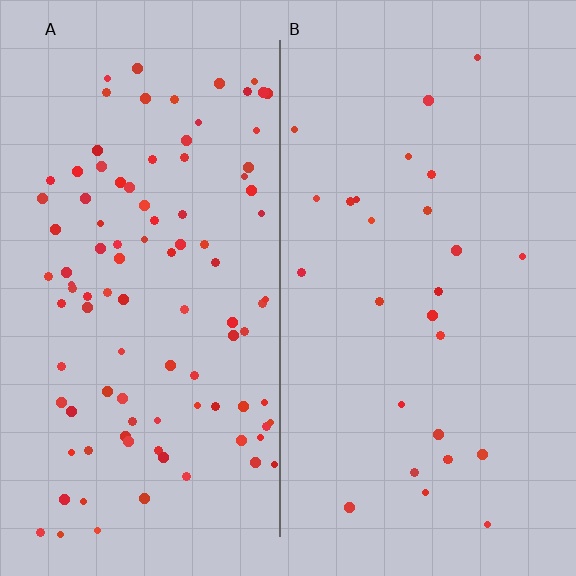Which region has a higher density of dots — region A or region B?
A (the left).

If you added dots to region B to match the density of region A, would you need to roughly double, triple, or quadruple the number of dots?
Approximately quadruple.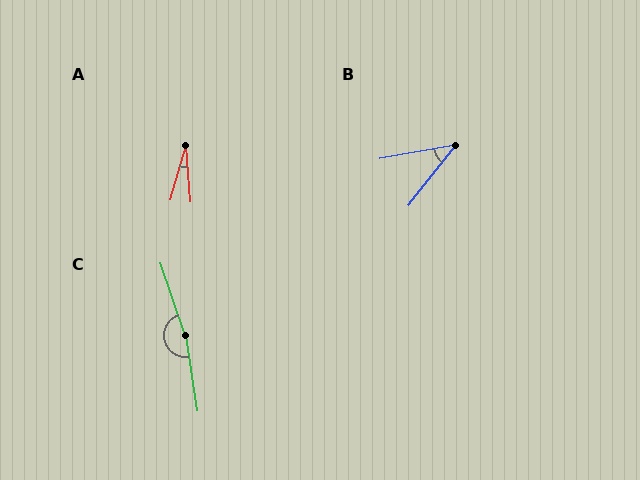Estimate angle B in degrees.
Approximately 42 degrees.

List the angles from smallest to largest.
A (20°), B (42°), C (170°).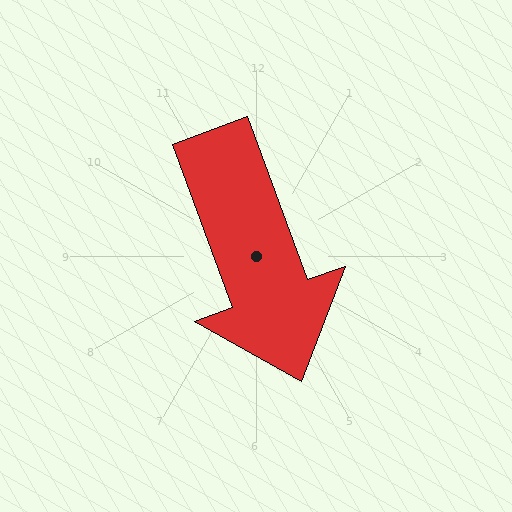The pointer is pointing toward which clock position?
Roughly 5 o'clock.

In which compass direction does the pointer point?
South.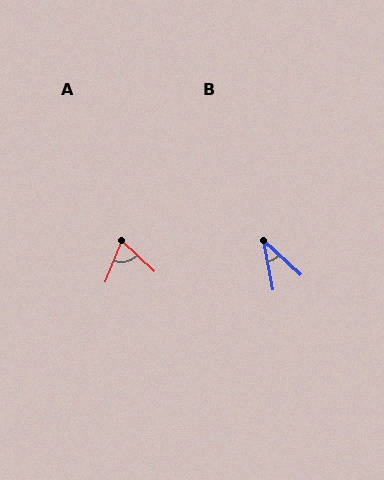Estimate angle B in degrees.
Approximately 36 degrees.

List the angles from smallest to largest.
B (36°), A (68°).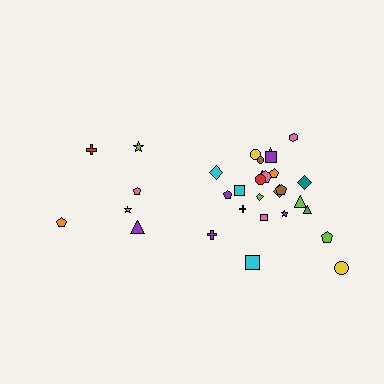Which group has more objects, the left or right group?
The right group.